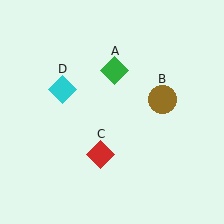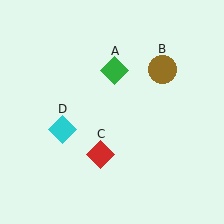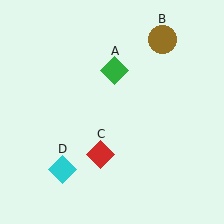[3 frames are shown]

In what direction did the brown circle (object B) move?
The brown circle (object B) moved up.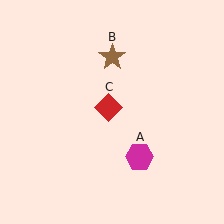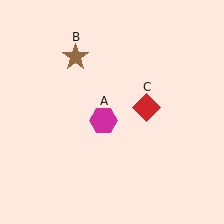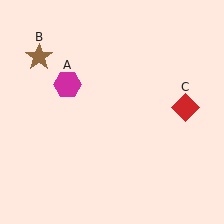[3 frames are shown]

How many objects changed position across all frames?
3 objects changed position: magenta hexagon (object A), brown star (object B), red diamond (object C).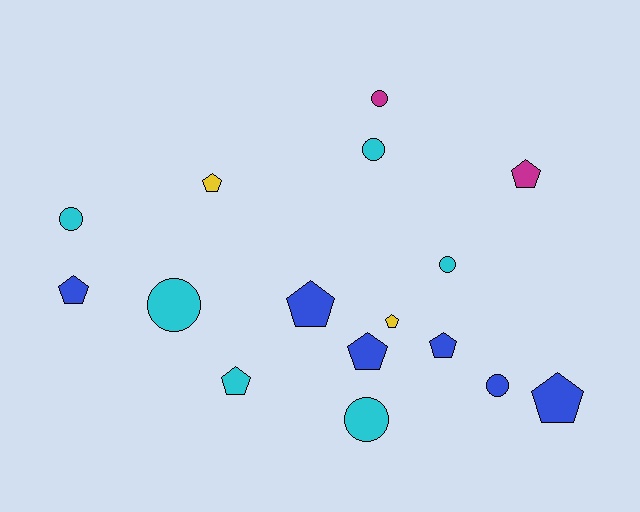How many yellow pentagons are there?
There are 2 yellow pentagons.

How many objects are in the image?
There are 16 objects.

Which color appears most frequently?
Cyan, with 6 objects.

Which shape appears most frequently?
Pentagon, with 9 objects.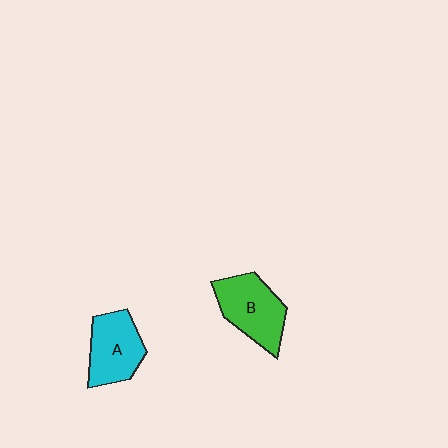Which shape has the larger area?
Shape B (green).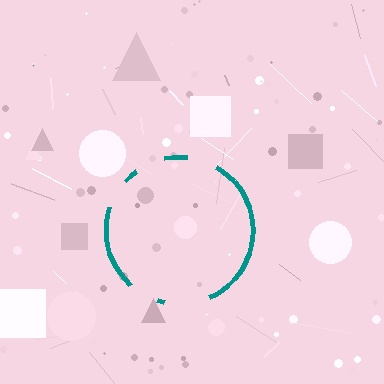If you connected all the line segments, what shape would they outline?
They would outline a circle.